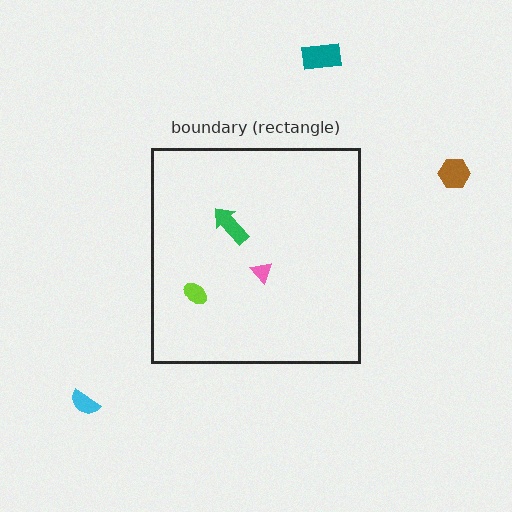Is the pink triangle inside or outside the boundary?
Inside.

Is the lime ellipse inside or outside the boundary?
Inside.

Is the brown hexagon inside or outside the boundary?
Outside.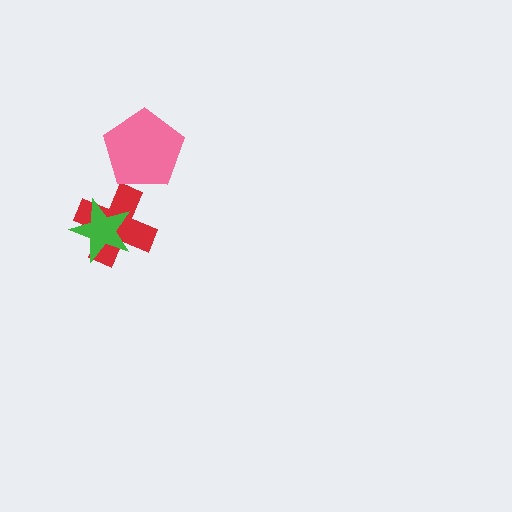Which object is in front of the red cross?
The green star is in front of the red cross.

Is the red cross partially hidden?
Yes, it is partially covered by another shape.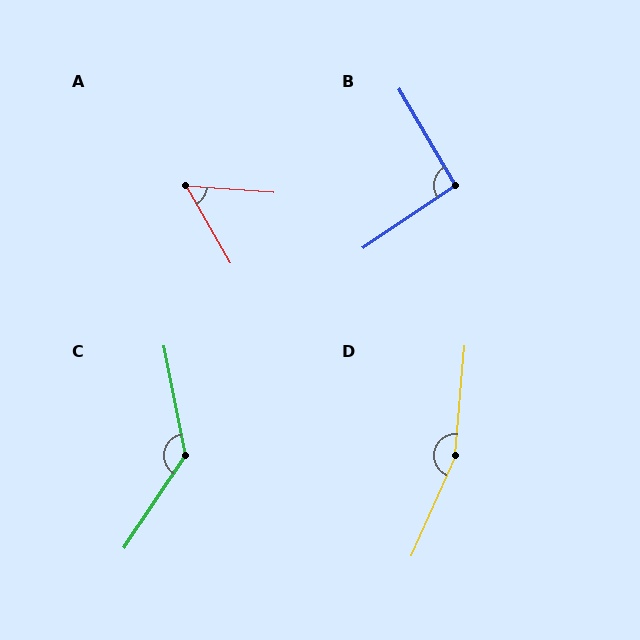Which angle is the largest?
D, at approximately 161 degrees.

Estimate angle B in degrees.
Approximately 94 degrees.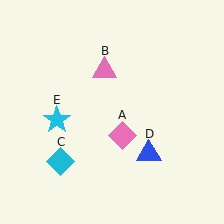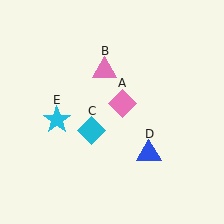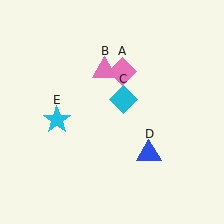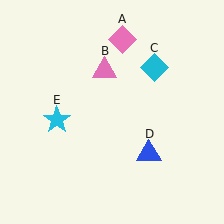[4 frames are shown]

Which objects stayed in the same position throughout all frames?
Pink triangle (object B) and blue triangle (object D) and cyan star (object E) remained stationary.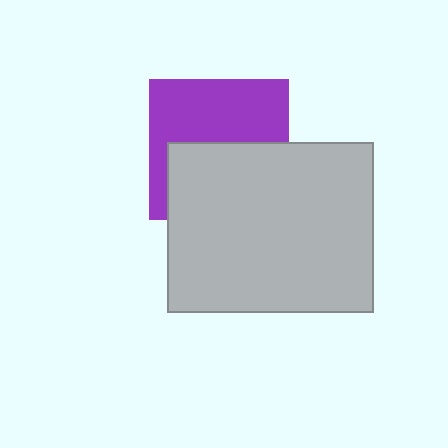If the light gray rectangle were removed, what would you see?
You would see the complete purple square.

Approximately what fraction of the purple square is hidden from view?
Roughly 49% of the purple square is hidden behind the light gray rectangle.